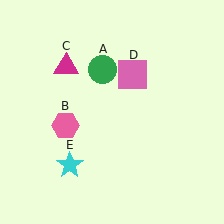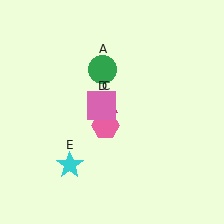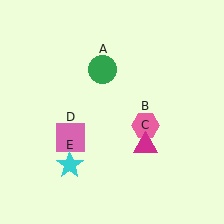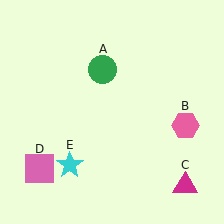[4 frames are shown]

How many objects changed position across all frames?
3 objects changed position: pink hexagon (object B), magenta triangle (object C), pink square (object D).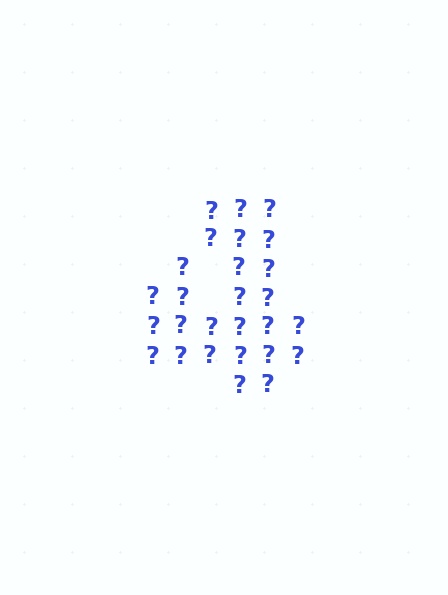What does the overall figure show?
The overall figure shows the digit 4.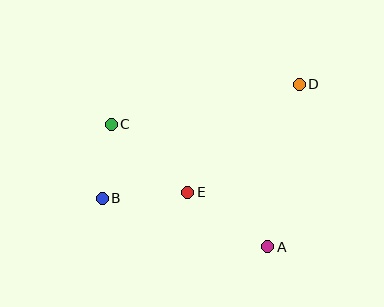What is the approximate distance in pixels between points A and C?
The distance between A and C is approximately 199 pixels.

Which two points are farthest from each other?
Points B and D are farthest from each other.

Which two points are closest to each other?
Points B and C are closest to each other.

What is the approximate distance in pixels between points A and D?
The distance between A and D is approximately 166 pixels.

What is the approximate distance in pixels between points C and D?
The distance between C and D is approximately 192 pixels.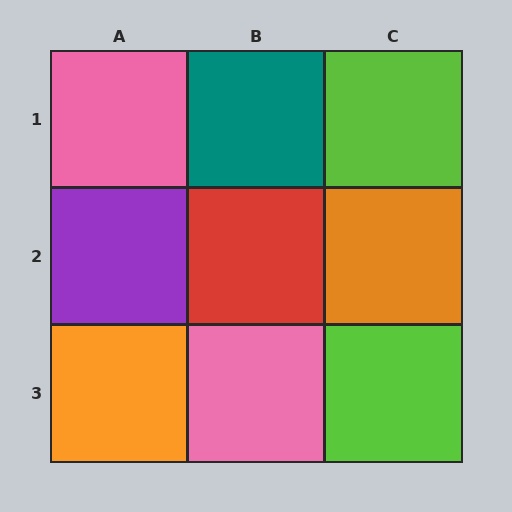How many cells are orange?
2 cells are orange.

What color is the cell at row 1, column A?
Pink.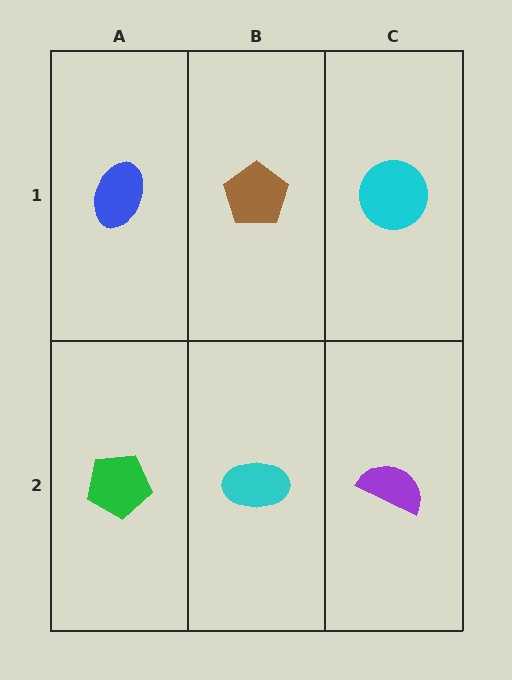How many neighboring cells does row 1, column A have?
2.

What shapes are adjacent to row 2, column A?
A blue ellipse (row 1, column A), a cyan ellipse (row 2, column B).